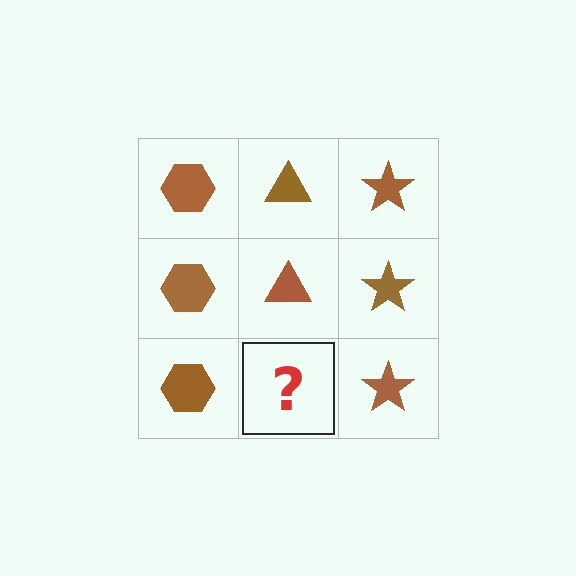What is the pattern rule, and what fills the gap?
The rule is that each column has a consistent shape. The gap should be filled with a brown triangle.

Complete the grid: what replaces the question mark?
The question mark should be replaced with a brown triangle.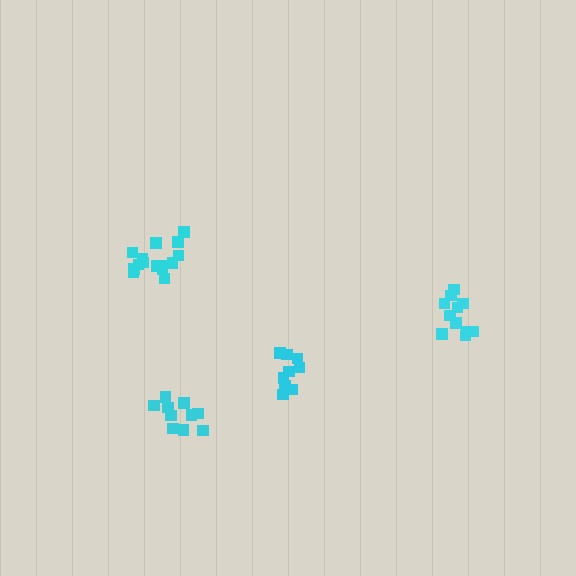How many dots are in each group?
Group 1: 11 dots, Group 2: 9 dots, Group 3: 15 dots, Group 4: 10 dots (45 total).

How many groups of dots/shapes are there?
There are 4 groups.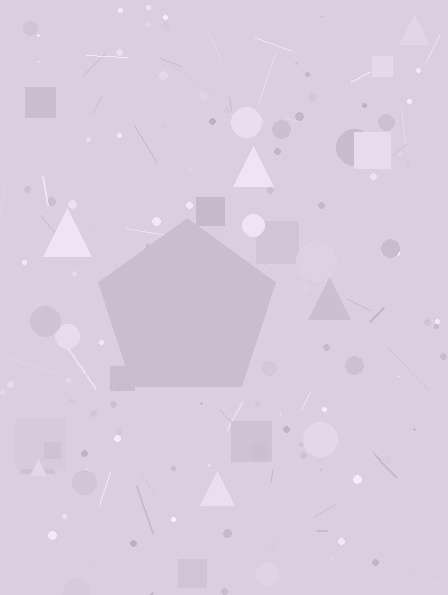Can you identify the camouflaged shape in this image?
The camouflaged shape is a pentagon.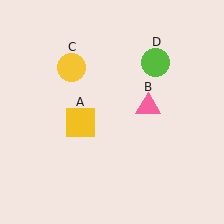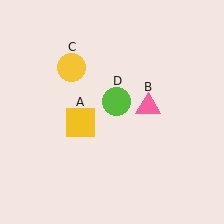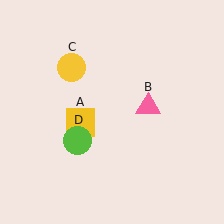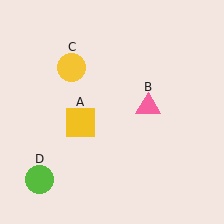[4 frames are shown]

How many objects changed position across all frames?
1 object changed position: lime circle (object D).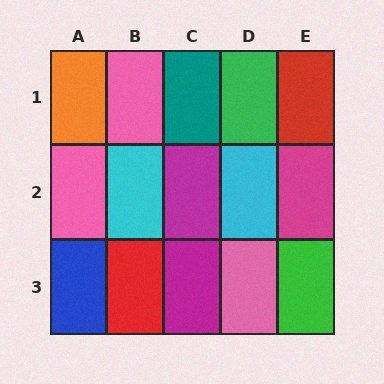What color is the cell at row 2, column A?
Pink.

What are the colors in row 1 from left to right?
Orange, pink, teal, green, red.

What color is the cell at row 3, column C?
Magenta.